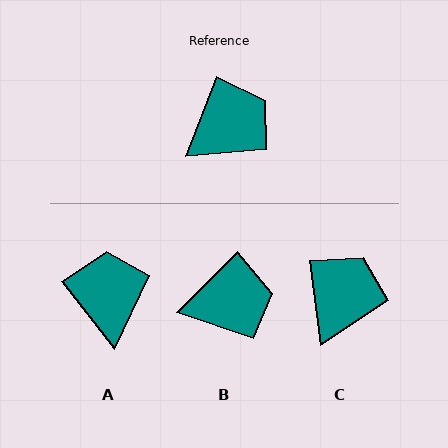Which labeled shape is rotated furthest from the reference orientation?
A, about 60 degrees away.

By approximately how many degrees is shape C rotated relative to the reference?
Approximately 29 degrees counter-clockwise.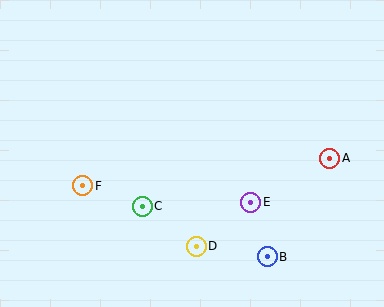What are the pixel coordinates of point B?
Point B is at (267, 257).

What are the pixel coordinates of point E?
Point E is at (251, 202).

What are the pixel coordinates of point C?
Point C is at (142, 206).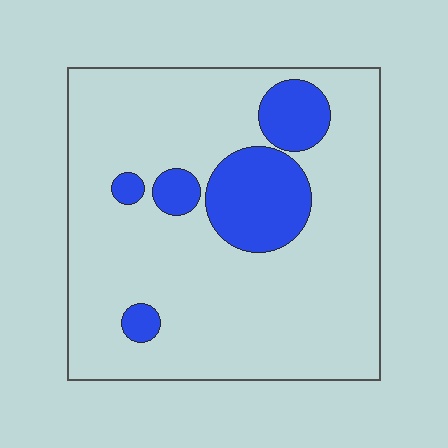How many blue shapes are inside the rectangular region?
5.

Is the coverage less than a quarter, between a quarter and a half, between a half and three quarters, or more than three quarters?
Less than a quarter.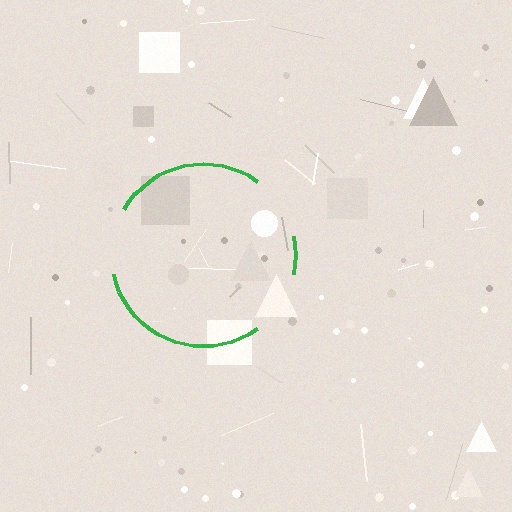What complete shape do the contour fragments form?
The contour fragments form a circle.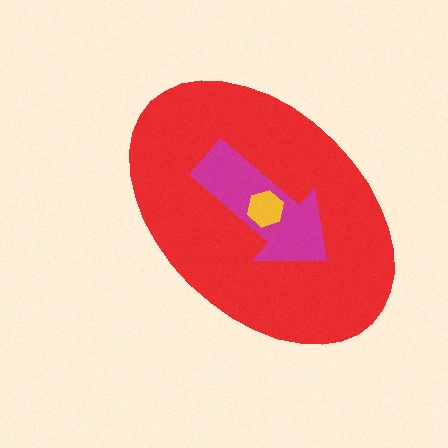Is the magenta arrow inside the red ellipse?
Yes.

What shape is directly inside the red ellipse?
The magenta arrow.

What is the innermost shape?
The yellow hexagon.